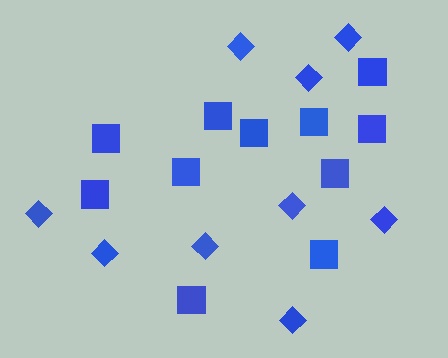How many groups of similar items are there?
There are 2 groups: one group of diamonds (9) and one group of squares (11).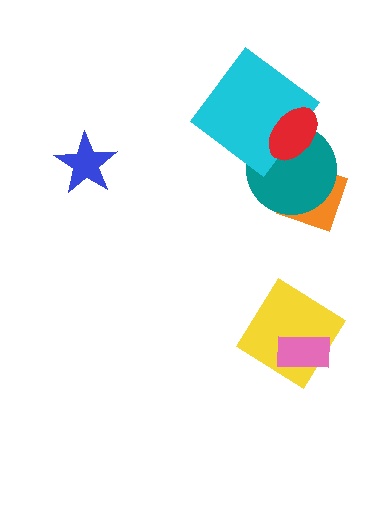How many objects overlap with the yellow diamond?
1 object overlaps with the yellow diamond.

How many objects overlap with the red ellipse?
2 objects overlap with the red ellipse.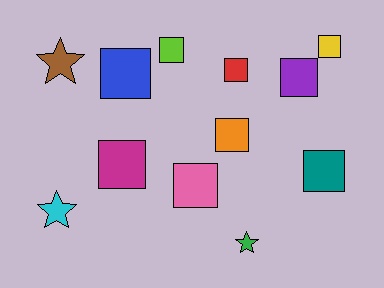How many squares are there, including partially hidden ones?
There are 9 squares.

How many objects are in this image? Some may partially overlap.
There are 12 objects.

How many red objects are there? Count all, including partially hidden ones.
There is 1 red object.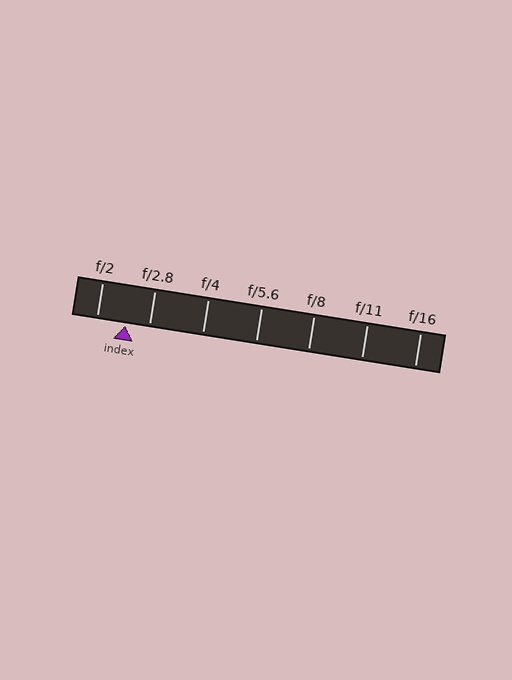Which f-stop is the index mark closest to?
The index mark is closest to f/2.8.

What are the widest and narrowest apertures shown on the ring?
The widest aperture shown is f/2 and the narrowest is f/16.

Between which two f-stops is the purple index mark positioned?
The index mark is between f/2 and f/2.8.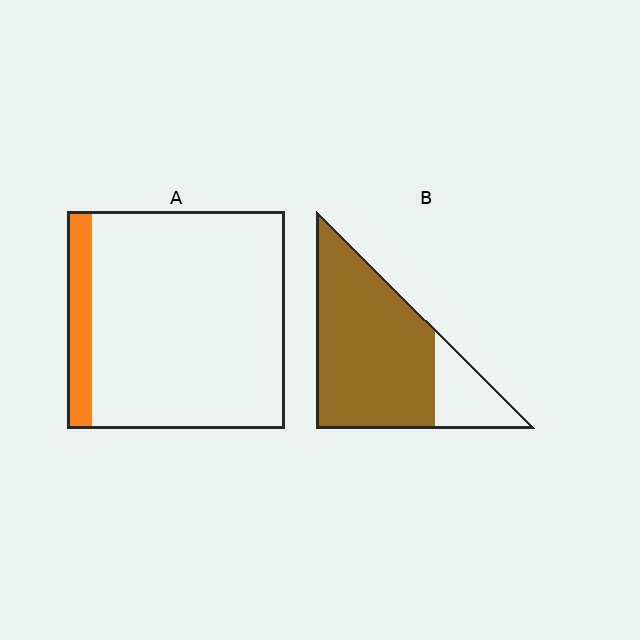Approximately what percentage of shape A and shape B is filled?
A is approximately 10% and B is approximately 80%.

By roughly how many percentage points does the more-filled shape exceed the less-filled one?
By roughly 65 percentage points (B over A).